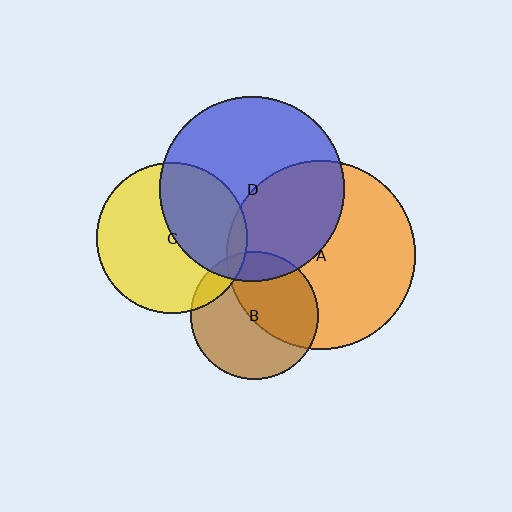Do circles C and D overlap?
Yes.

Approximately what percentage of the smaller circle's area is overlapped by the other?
Approximately 40%.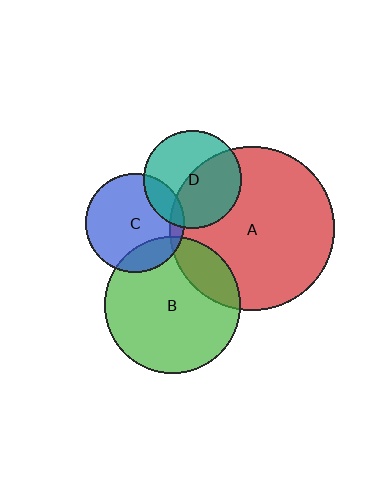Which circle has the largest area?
Circle A (red).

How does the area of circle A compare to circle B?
Approximately 1.5 times.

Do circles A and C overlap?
Yes.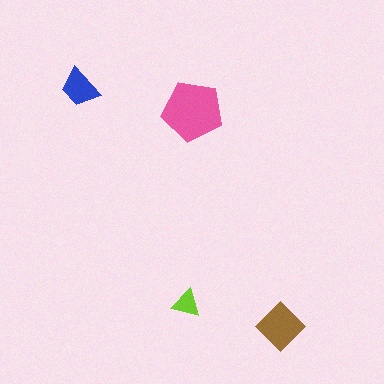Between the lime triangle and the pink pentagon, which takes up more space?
The pink pentagon.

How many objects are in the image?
There are 4 objects in the image.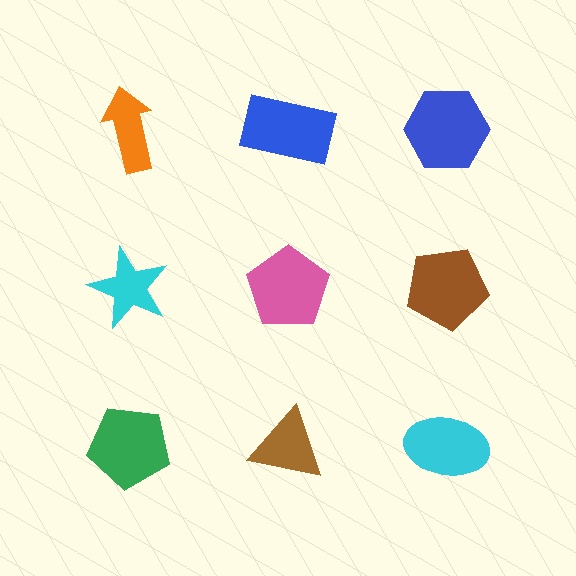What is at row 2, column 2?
A pink pentagon.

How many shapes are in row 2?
3 shapes.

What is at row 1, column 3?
A blue hexagon.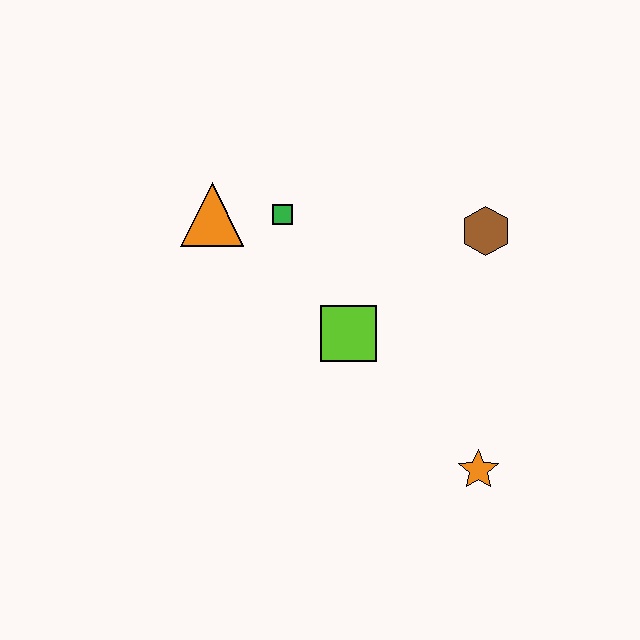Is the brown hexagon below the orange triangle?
Yes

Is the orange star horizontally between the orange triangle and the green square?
No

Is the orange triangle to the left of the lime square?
Yes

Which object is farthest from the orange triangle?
The orange star is farthest from the orange triangle.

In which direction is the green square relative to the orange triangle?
The green square is to the right of the orange triangle.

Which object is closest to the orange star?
The lime square is closest to the orange star.